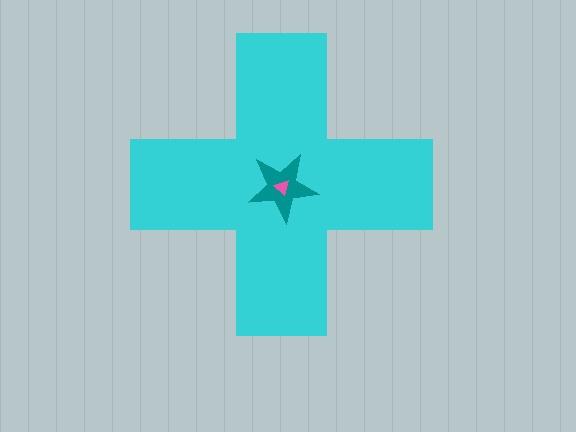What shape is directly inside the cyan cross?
The teal star.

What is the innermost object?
The pink triangle.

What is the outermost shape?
The cyan cross.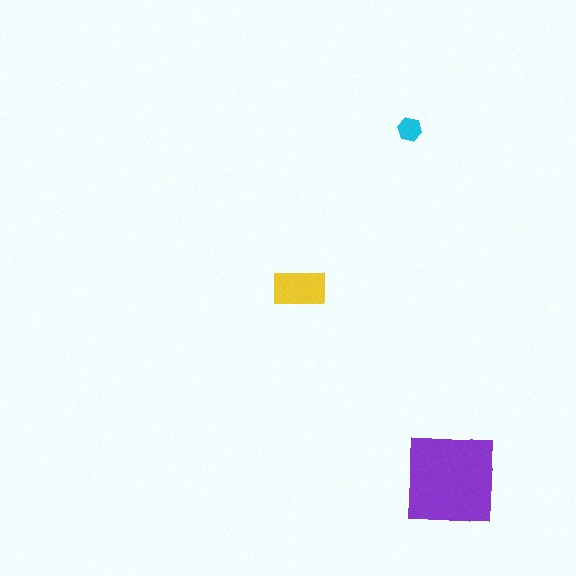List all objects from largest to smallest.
The purple square, the yellow rectangle, the cyan hexagon.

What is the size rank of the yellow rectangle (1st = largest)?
2nd.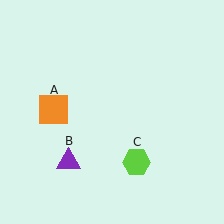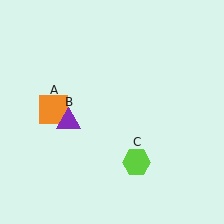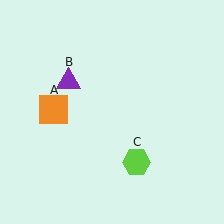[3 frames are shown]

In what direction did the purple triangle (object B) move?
The purple triangle (object B) moved up.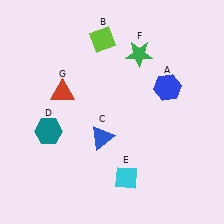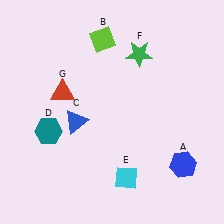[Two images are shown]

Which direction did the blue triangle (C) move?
The blue triangle (C) moved left.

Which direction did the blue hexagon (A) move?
The blue hexagon (A) moved down.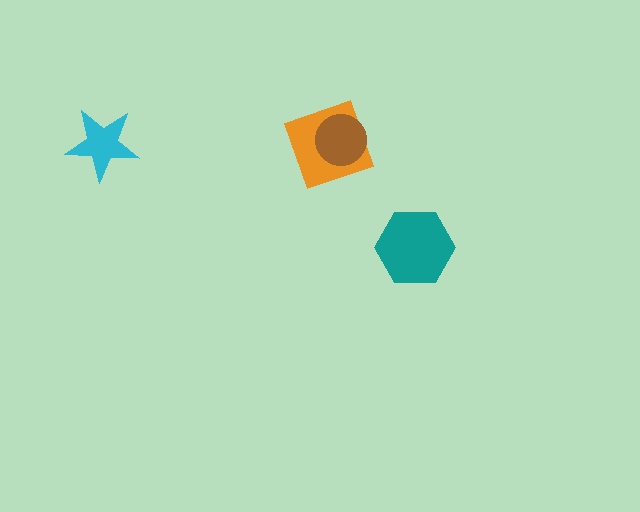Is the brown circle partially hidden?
No, no other shape covers it.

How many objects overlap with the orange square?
1 object overlaps with the orange square.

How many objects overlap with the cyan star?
0 objects overlap with the cyan star.